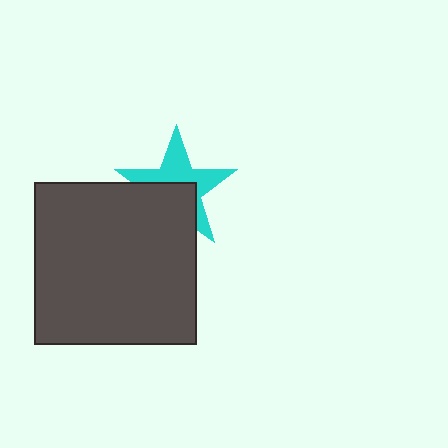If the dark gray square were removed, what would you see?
You would see the complete cyan star.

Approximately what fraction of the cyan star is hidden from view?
Roughly 48% of the cyan star is hidden behind the dark gray square.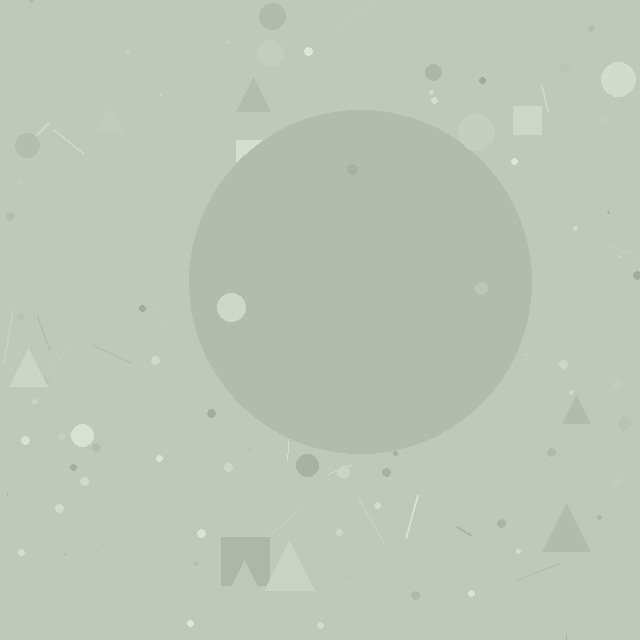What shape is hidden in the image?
A circle is hidden in the image.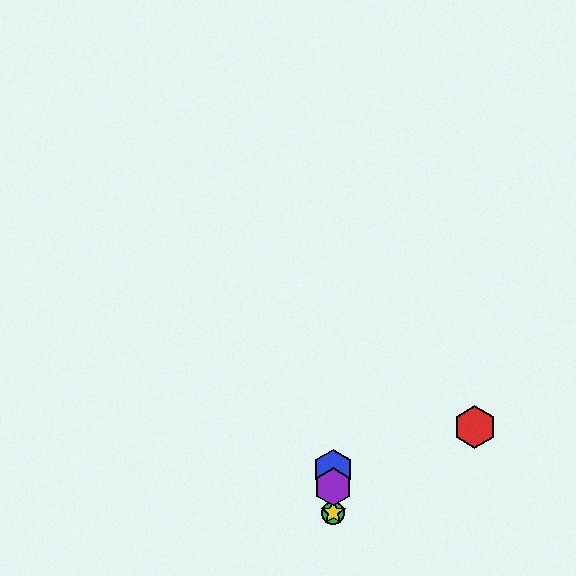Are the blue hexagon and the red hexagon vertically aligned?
No, the blue hexagon is at x≈333 and the red hexagon is at x≈475.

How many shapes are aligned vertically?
4 shapes (the blue hexagon, the green circle, the yellow star, the purple hexagon) are aligned vertically.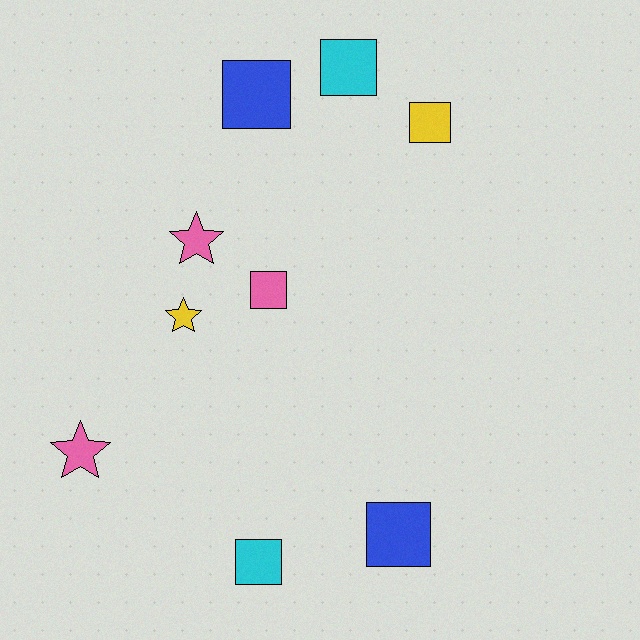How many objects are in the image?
There are 9 objects.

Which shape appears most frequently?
Square, with 6 objects.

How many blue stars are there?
There are no blue stars.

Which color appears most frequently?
Pink, with 3 objects.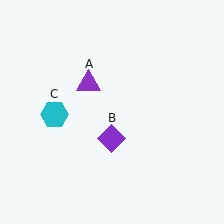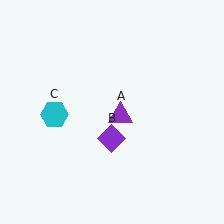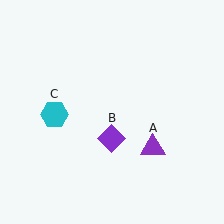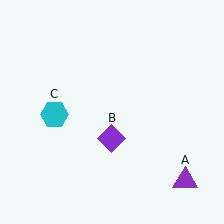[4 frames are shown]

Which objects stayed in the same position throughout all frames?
Purple diamond (object B) and cyan hexagon (object C) remained stationary.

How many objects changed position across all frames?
1 object changed position: purple triangle (object A).